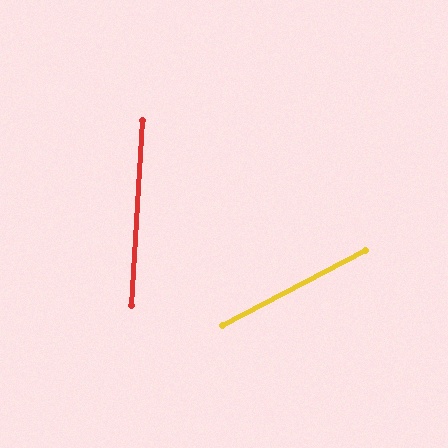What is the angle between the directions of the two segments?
Approximately 59 degrees.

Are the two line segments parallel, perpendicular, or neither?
Neither parallel nor perpendicular — they differ by about 59°.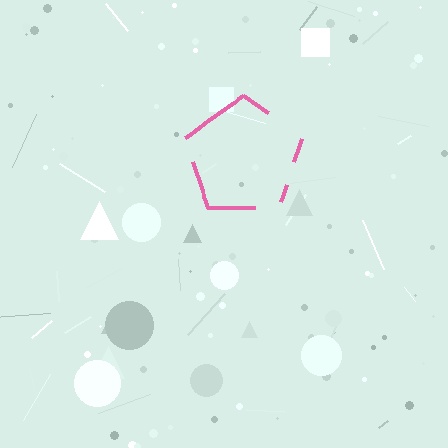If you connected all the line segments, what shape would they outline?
They would outline a pentagon.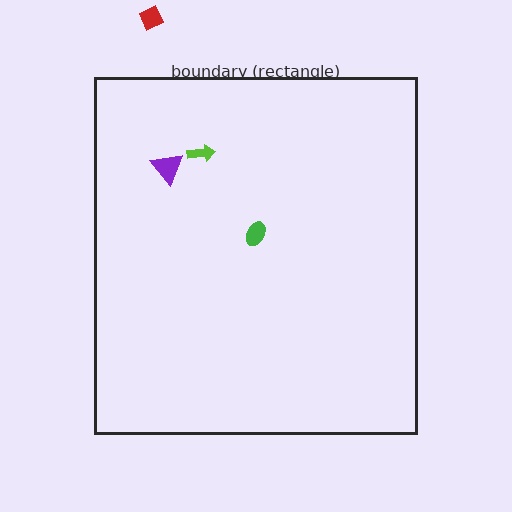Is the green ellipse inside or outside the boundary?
Inside.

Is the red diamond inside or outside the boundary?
Outside.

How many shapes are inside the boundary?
3 inside, 1 outside.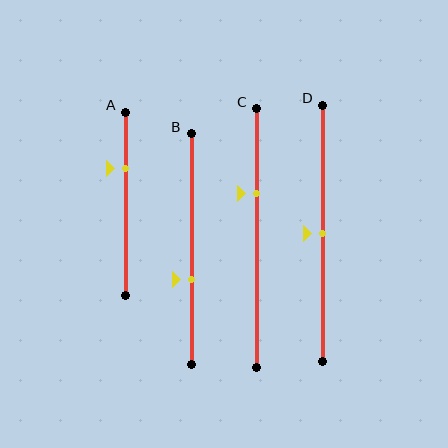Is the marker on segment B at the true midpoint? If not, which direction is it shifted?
No, the marker on segment B is shifted downward by about 13% of the segment length.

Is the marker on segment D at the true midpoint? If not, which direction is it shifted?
Yes, the marker on segment D is at the true midpoint.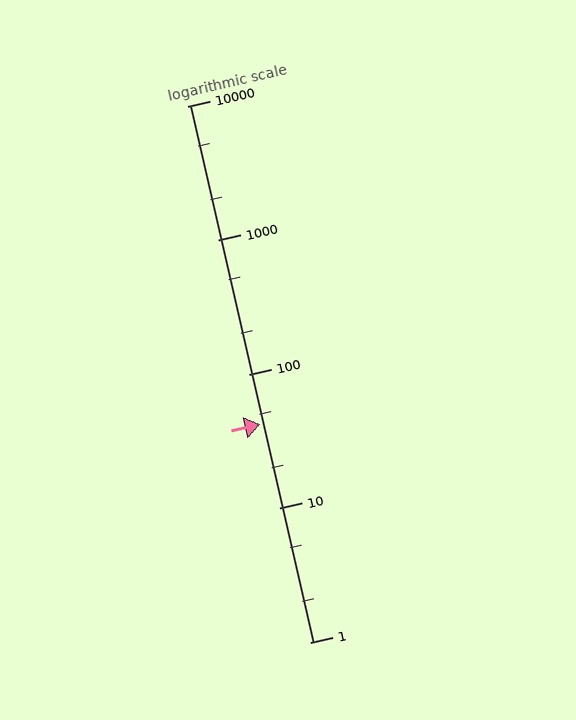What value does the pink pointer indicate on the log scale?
The pointer indicates approximately 42.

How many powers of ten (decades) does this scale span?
The scale spans 4 decades, from 1 to 10000.